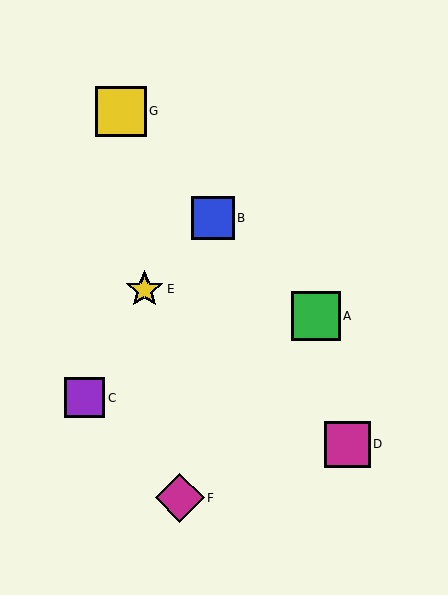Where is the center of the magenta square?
The center of the magenta square is at (347, 444).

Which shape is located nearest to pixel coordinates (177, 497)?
The magenta diamond (labeled F) at (180, 498) is nearest to that location.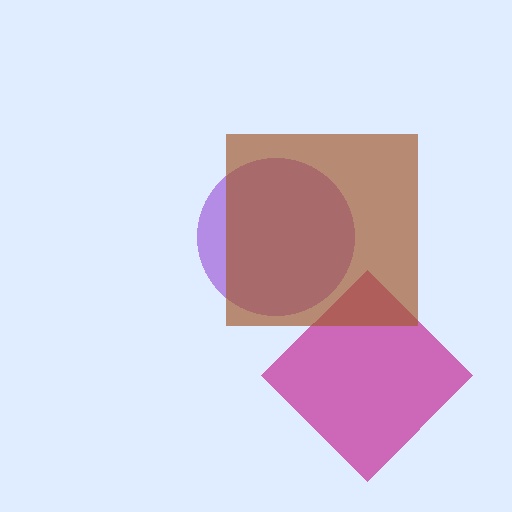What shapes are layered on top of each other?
The layered shapes are: a purple circle, a magenta diamond, a brown square.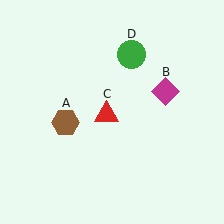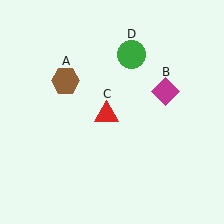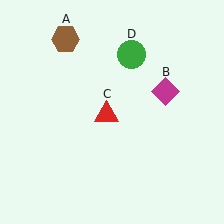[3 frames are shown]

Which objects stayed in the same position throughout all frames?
Magenta diamond (object B) and red triangle (object C) and green circle (object D) remained stationary.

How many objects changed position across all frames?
1 object changed position: brown hexagon (object A).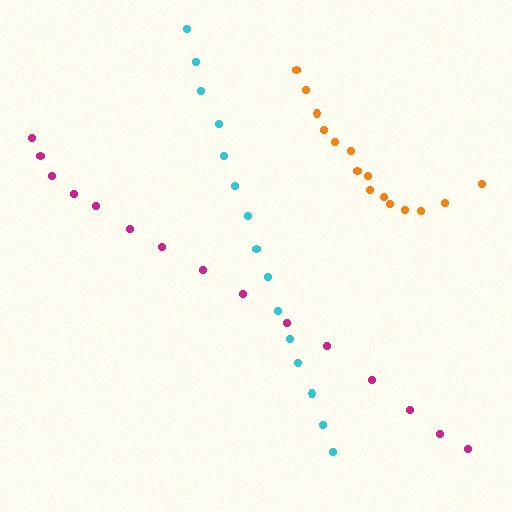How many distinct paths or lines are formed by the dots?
There are 3 distinct paths.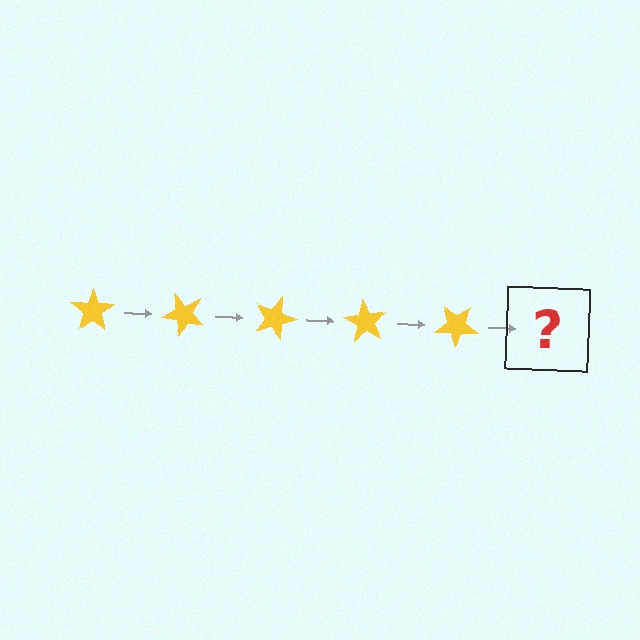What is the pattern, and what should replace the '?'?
The pattern is that the star rotates 45 degrees each step. The '?' should be a yellow star rotated 225 degrees.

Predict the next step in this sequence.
The next step is a yellow star rotated 225 degrees.